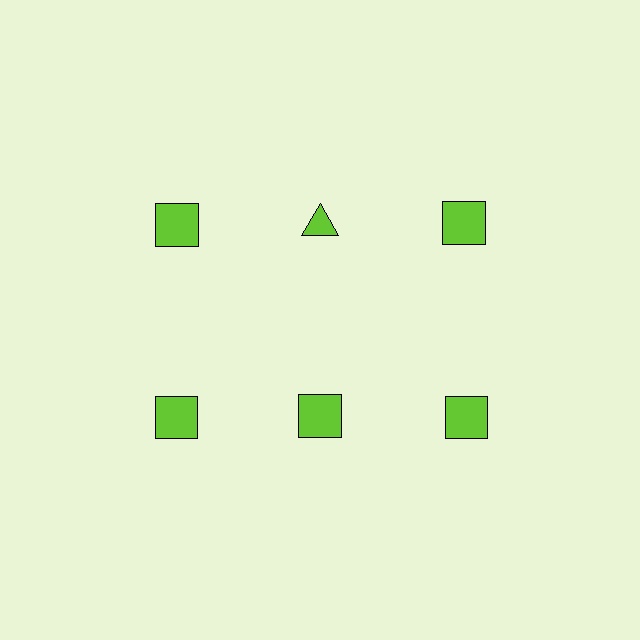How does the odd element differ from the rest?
It has a different shape: triangle instead of square.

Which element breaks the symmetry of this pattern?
The lime triangle in the top row, second from left column breaks the symmetry. All other shapes are lime squares.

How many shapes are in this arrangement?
There are 6 shapes arranged in a grid pattern.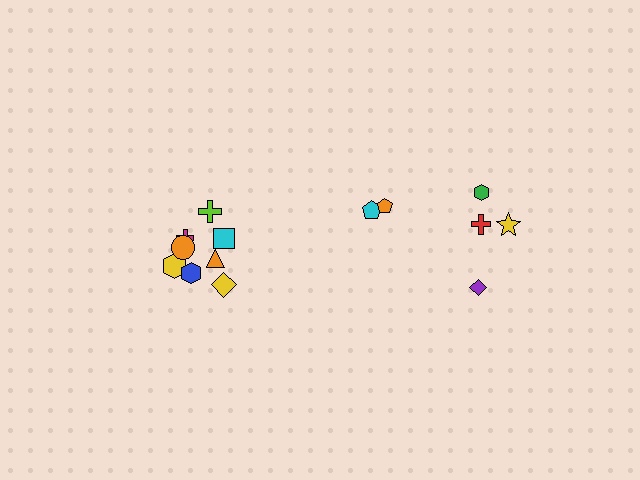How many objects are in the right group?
There are 6 objects.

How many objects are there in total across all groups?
There are 14 objects.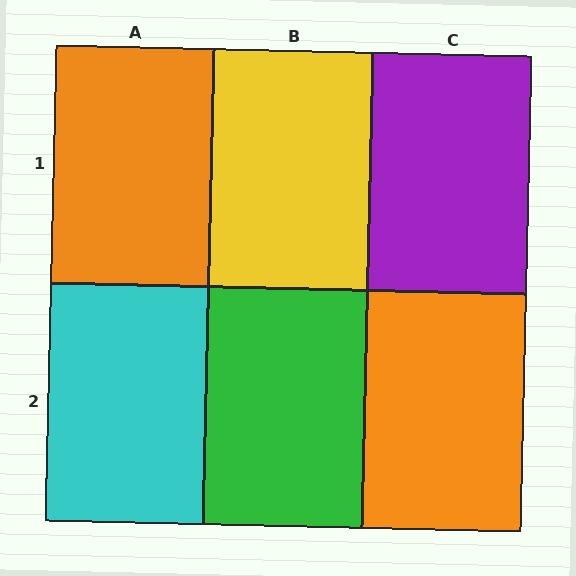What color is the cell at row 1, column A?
Orange.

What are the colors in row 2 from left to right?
Cyan, green, orange.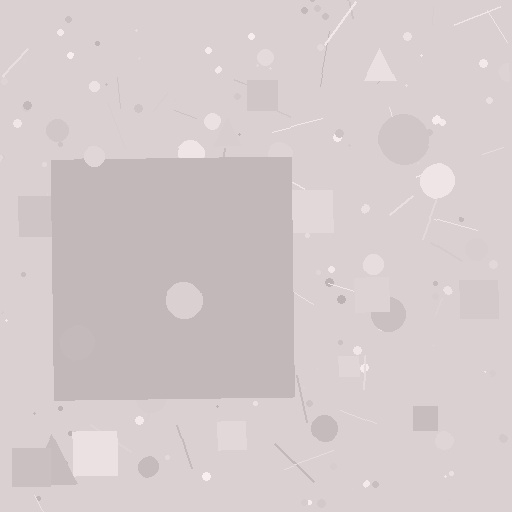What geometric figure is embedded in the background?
A square is embedded in the background.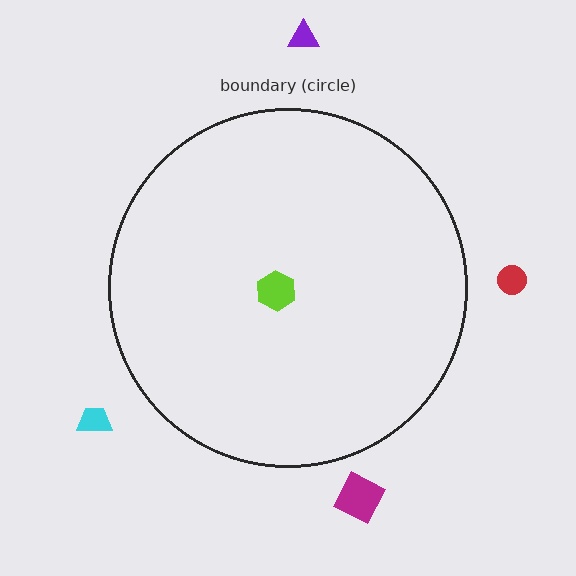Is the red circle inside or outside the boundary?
Outside.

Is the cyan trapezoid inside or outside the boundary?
Outside.